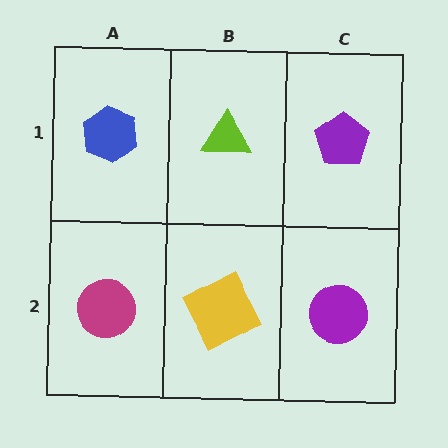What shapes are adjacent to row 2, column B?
A lime triangle (row 1, column B), a magenta circle (row 2, column A), a purple circle (row 2, column C).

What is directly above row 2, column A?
A blue hexagon.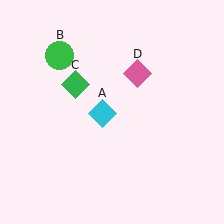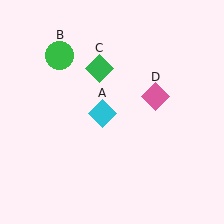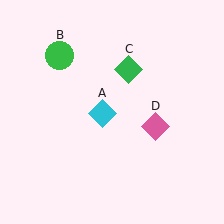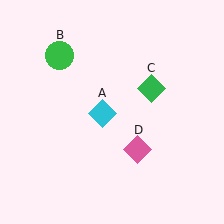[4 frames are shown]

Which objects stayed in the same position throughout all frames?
Cyan diamond (object A) and green circle (object B) remained stationary.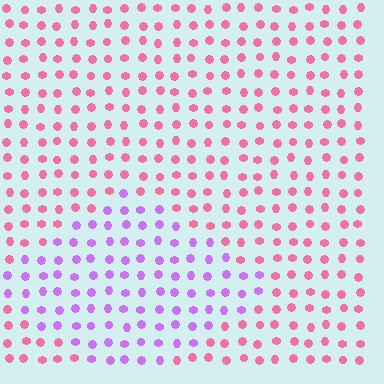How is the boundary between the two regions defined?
The boundary is defined purely by a slight shift in hue (about 56 degrees). Spacing, size, and orientation are identical on both sides.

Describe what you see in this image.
The image is filled with small pink elements in a uniform arrangement. A diamond-shaped region is visible where the elements are tinted to a slightly different hue, forming a subtle color boundary.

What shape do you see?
I see a diamond.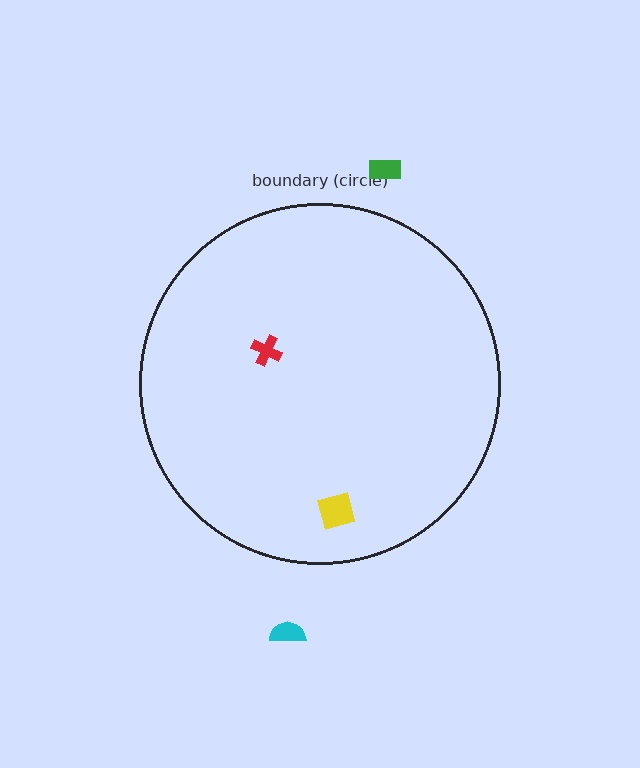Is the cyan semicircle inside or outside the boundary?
Outside.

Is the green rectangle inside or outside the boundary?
Outside.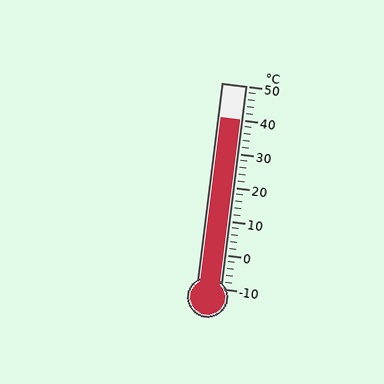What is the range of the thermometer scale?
The thermometer scale ranges from -10°C to 50°C.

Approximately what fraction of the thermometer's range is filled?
The thermometer is filled to approximately 85% of its range.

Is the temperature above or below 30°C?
The temperature is above 30°C.